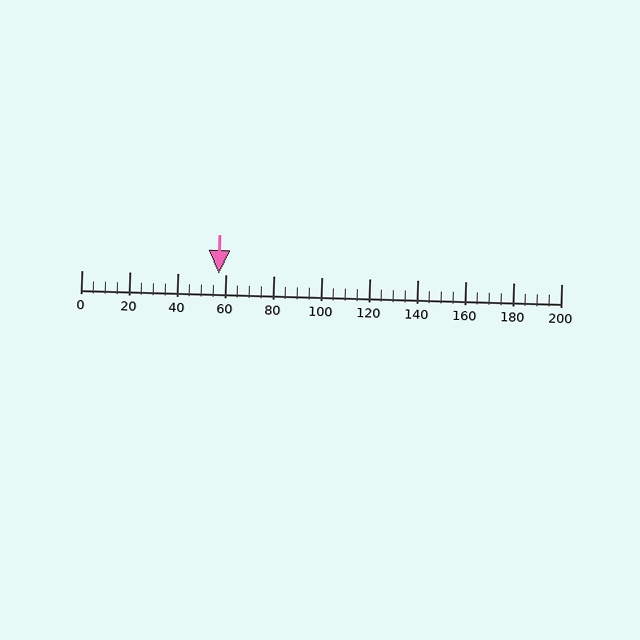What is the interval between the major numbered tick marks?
The major tick marks are spaced 20 units apart.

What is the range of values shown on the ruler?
The ruler shows values from 0 to 200.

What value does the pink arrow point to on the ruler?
The pink arrow points to approximately 57.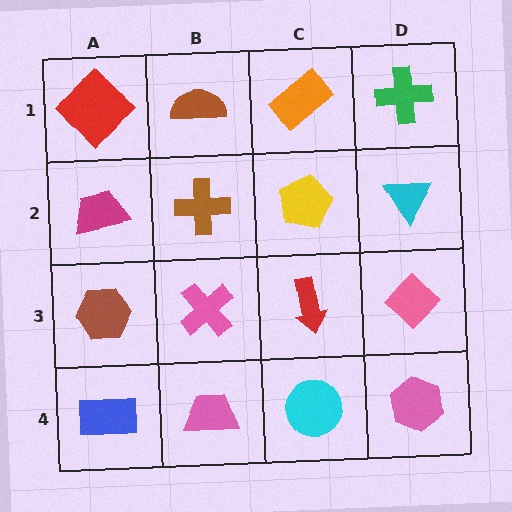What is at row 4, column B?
A pink trapezoid.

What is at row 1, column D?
A green cross.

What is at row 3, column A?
A brown hexagon.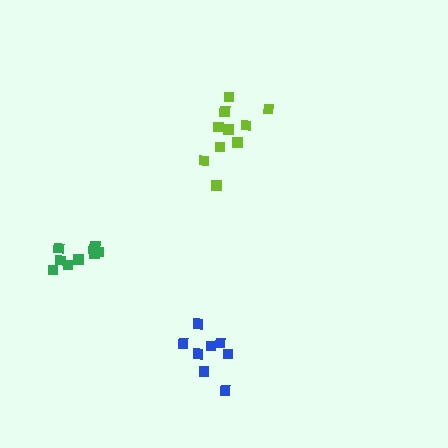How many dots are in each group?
Group 1: 10 dots, Group 2: 8 dots, Group 3: 9 dots (27 total).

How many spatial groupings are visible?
There are 3 spatial groupings.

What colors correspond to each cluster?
The clusters are colored: lime, blue, green.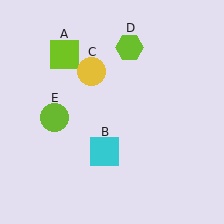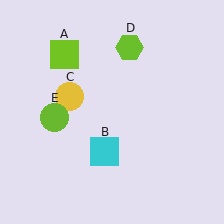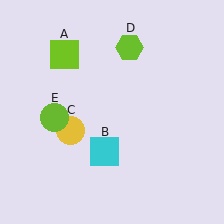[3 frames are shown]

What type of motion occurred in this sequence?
The yellow circle (object C) rotated counterclockwise around the center of the scene.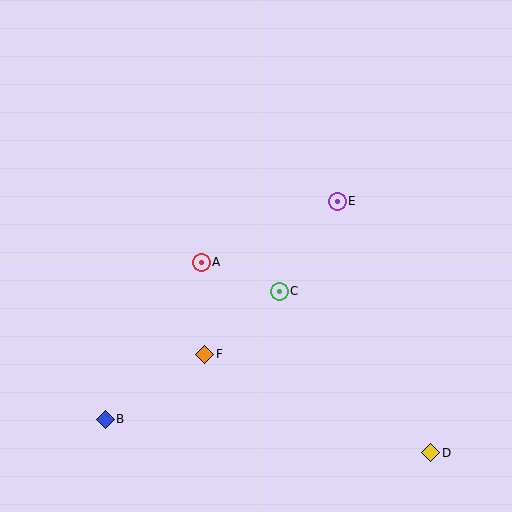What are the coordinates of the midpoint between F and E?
The midpoint between F and E is at (271, 278).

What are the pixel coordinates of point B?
Point B is at (105, 419).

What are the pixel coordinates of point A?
Point A is at (201, 262).